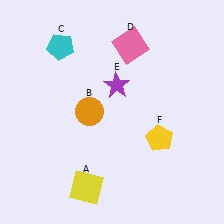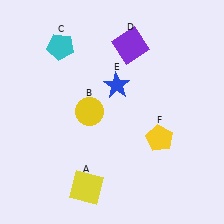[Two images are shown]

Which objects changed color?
B changed from orange to yellow. D changed from pink to purple. E changed from purple to blue.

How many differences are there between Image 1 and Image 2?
There are 3 differences between the two images.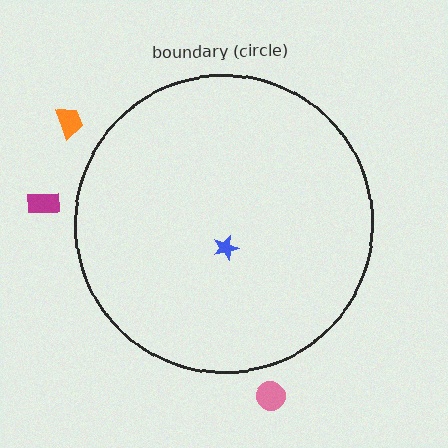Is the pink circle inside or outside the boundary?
Outside.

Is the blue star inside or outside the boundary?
Inside.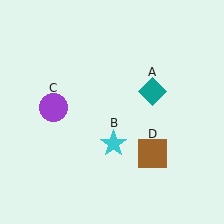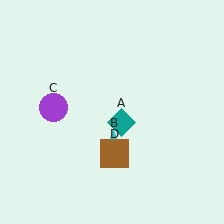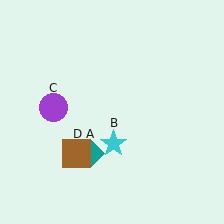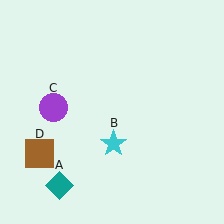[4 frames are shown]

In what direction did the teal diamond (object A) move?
The teal diamond (object A) moved down and to the left.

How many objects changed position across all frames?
2 objects changed position: teal diamond (object A), brown square (object D).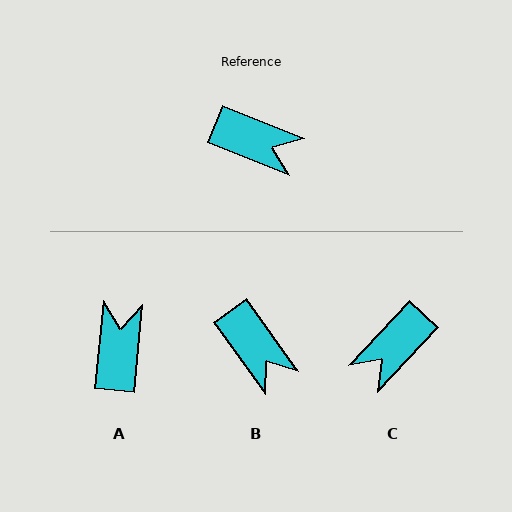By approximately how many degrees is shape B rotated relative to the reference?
Approximately 32 degrees clockwise.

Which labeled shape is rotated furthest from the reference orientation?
C, about 111 degrees away.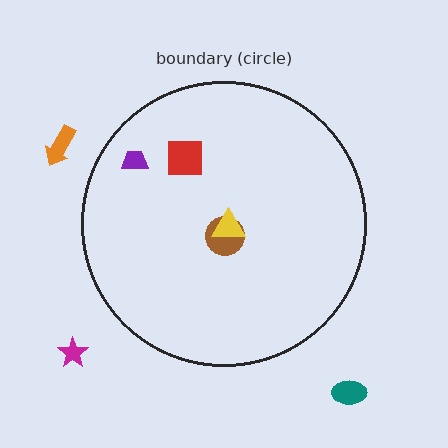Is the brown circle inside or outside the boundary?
Inside.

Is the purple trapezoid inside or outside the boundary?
Inside.